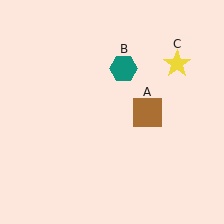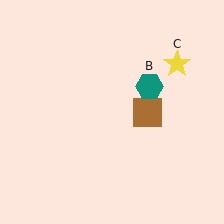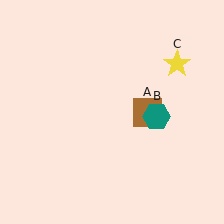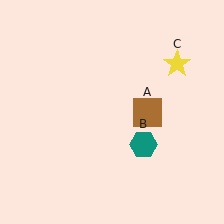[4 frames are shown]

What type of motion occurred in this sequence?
The teal hexagon (object B) rotated clockwise around the center of the scene.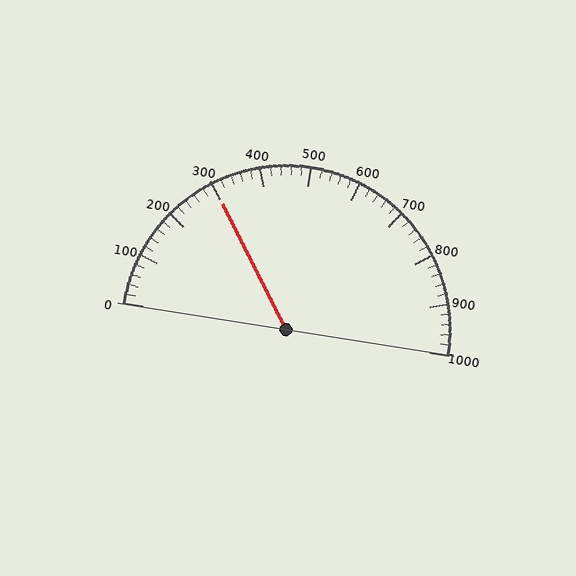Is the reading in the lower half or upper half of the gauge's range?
The reading is in the lower half of the range (0 to 1000).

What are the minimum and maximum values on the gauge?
The gauge ranges from 0 to 1000.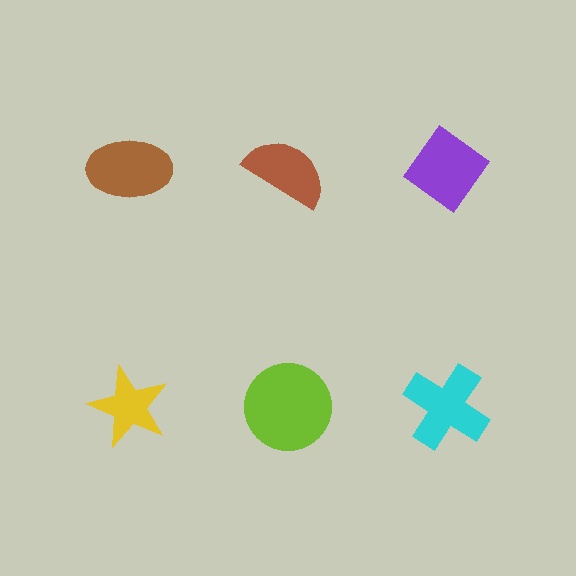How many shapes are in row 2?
3 shapes.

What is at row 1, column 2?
A brown semicircle.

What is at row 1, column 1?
A brown ellipse.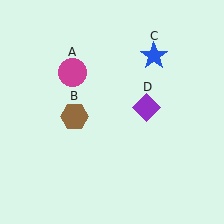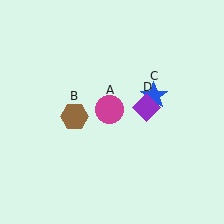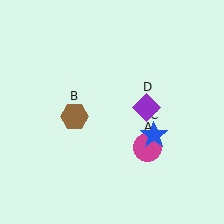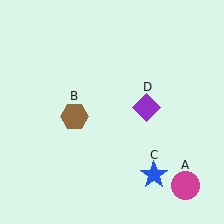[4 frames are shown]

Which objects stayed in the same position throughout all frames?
Brown hexagon (object B) and purple diamond (object D) remained stationary.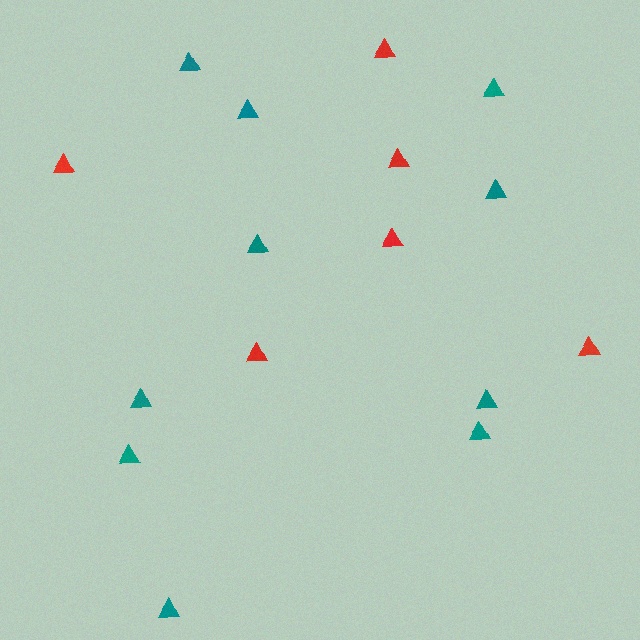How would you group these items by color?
There are 2 groups: one group of red triangles (6) and one group of teal triangles (10).